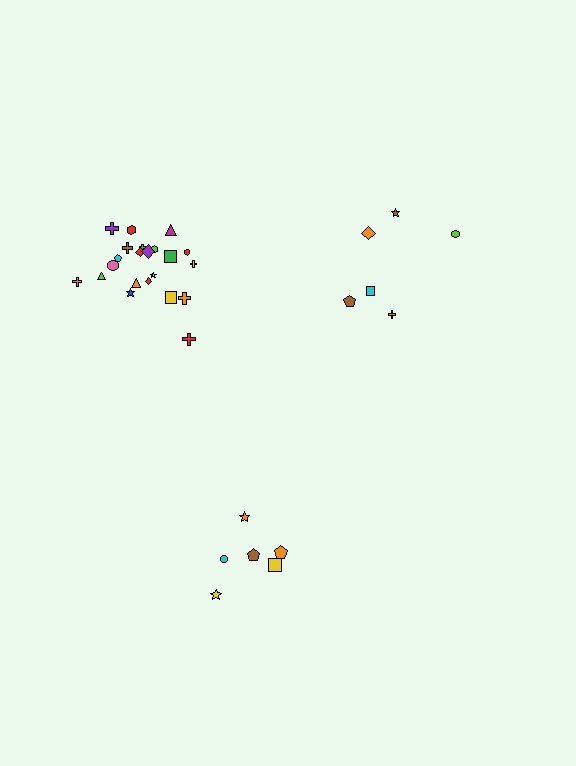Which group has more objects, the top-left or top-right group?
The top-left group.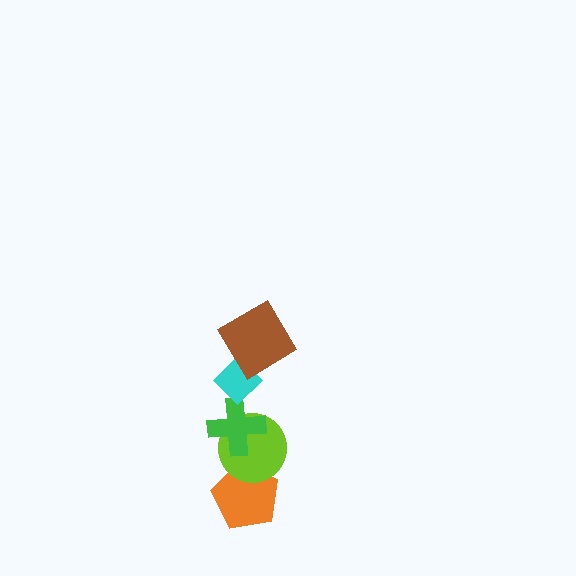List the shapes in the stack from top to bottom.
From top to bottom: the brown diamond, the cyan diamond, the green cross, the lime circle, the orange pentagon.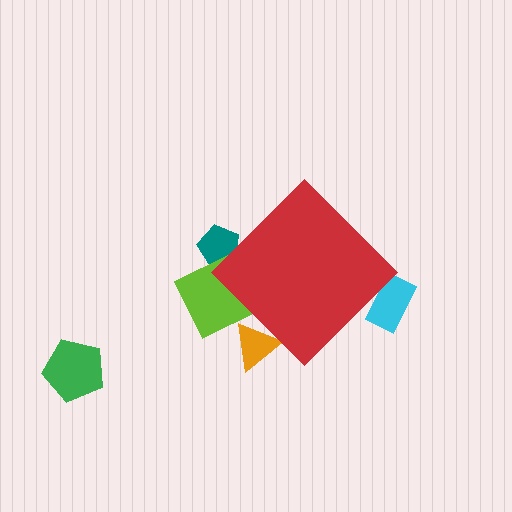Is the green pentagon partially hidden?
No, the green pentagon is fully visible.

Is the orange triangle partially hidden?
Yes, the orange triangle is partially hidden behind the red diamond.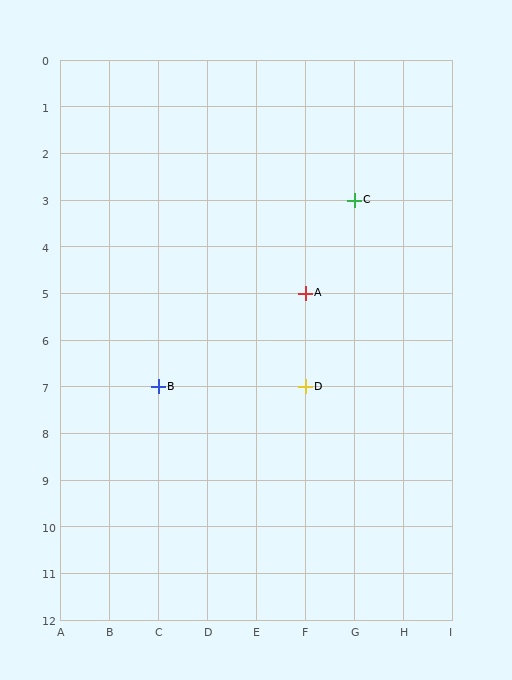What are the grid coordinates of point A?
Point A is at grid coordinates (F, 5).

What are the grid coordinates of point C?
Point C is at grid coordinates (G, 3).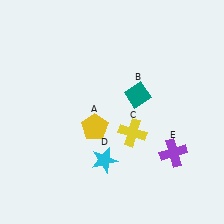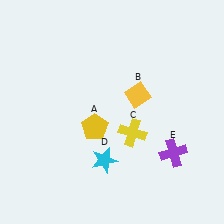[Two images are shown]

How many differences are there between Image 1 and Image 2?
There is 1 difference between the two images.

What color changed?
The diamond (B) changed from teal in Image 1 to yellow in Image 2.